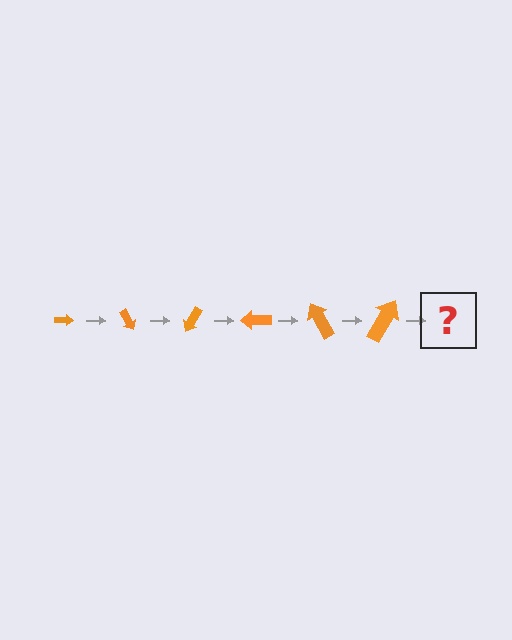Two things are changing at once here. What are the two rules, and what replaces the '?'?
The two rules are that the arrow grows larger each step and it rotates 60 degrees each step. The '?' should be an arrow, larger than the previous one and rotated 360 degrees from the start.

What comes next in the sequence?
The next element should be an arrow, larger than the previous one and rotated 360 degrees from the start.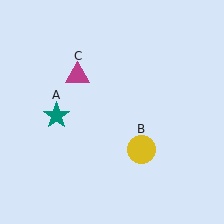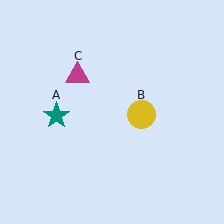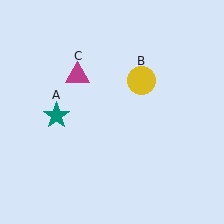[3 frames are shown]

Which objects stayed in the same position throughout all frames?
Teal star (object A) and magenta triangle (object C) remained stationary.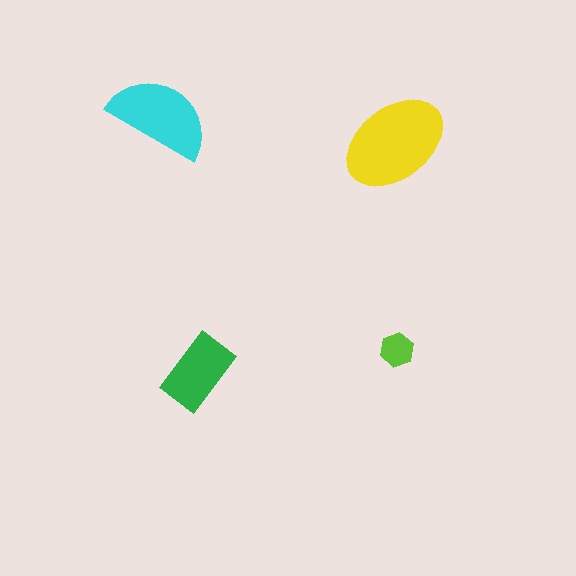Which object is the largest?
The yellow ellipse.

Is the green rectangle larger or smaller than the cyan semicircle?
Smaller.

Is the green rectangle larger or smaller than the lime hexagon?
Larger.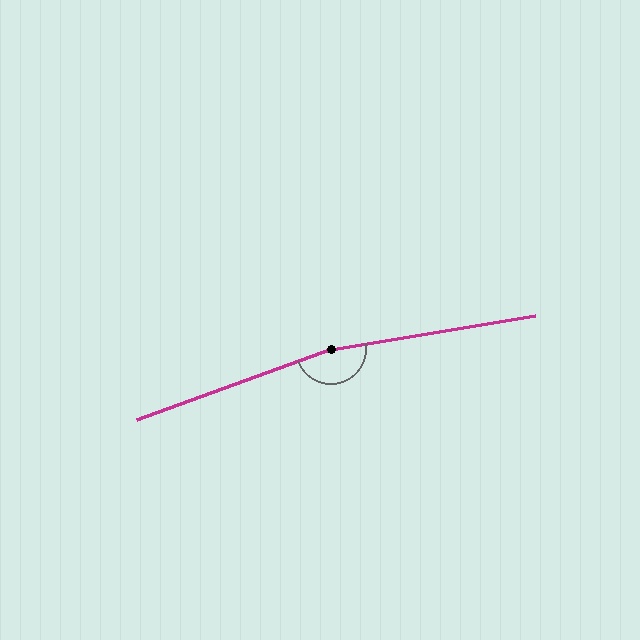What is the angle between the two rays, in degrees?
Approximately 169 degrees.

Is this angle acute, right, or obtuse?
It is obtuse.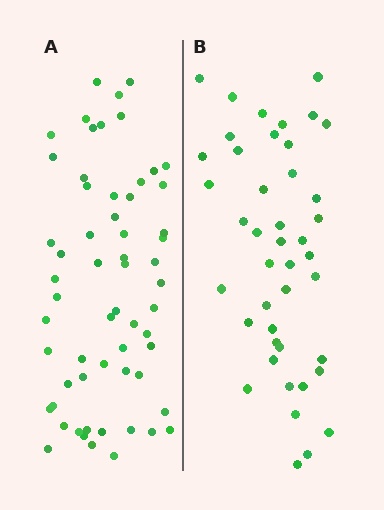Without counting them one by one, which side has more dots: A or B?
Region A (the left region) has more dots.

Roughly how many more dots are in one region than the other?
Region A has approximately 15 more dots than region B.